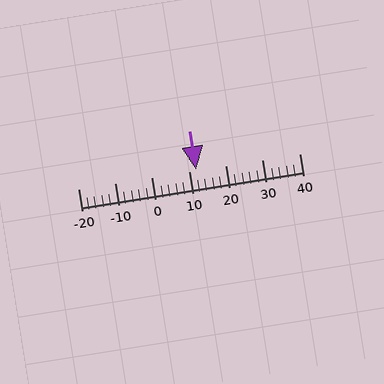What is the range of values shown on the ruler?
The ruler shows values from -20 to 40.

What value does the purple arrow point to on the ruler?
The purple arrow points to approximately 12.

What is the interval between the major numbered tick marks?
The major tick marks are spaced 10 units apart.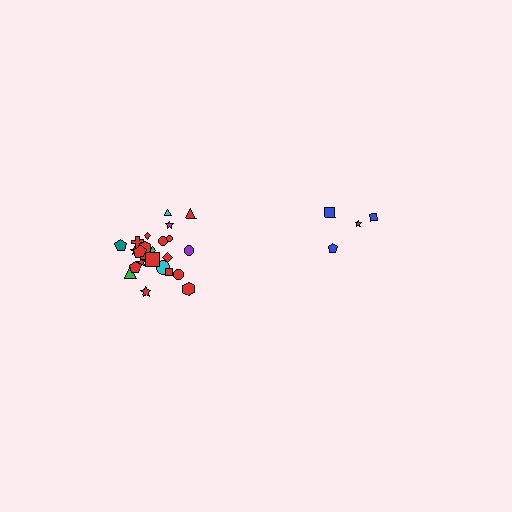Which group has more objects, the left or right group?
The left group.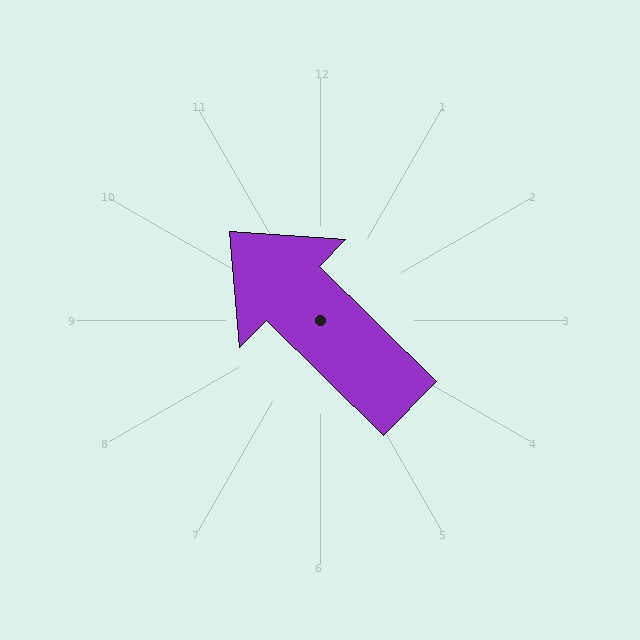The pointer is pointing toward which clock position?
Roughly 10 o'clock.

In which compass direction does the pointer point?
Northwest.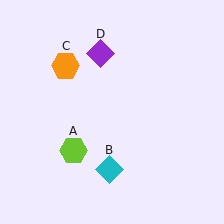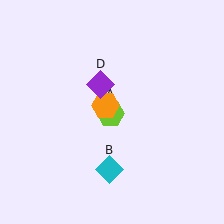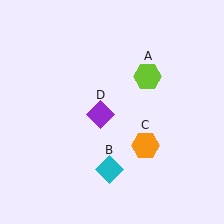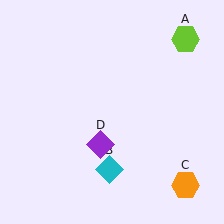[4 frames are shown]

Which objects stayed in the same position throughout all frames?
Cyan diamond (object B) remained stationary.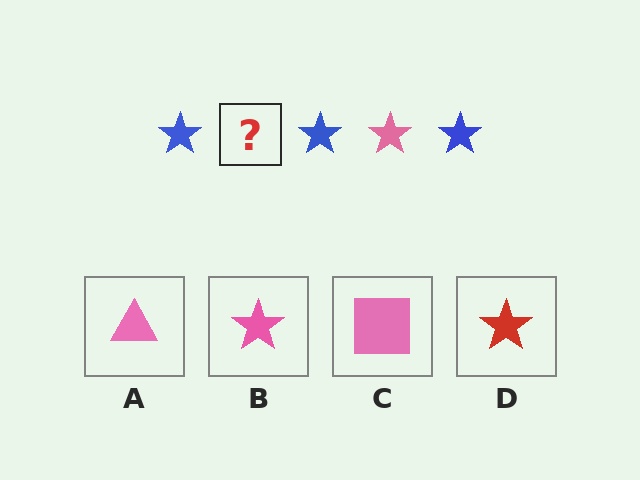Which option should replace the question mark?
Option B.